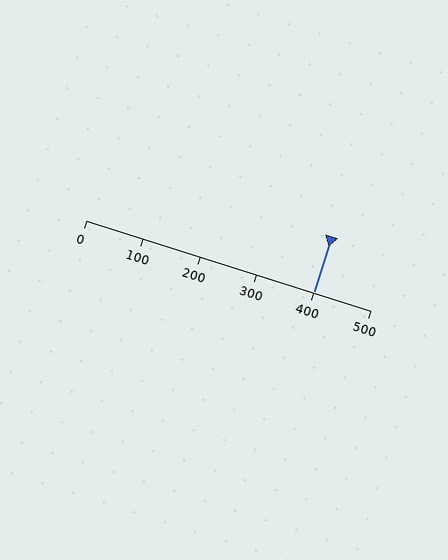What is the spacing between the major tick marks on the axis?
The major ticks are spaced 100 apart.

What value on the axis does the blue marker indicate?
The marker indicates approximately 400.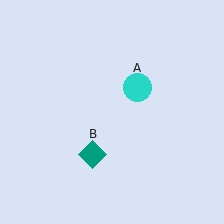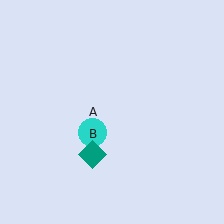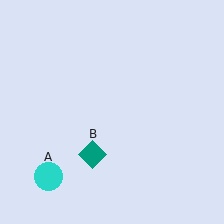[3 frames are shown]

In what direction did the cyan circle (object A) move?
The cyan circle (object A) moved down and to the left.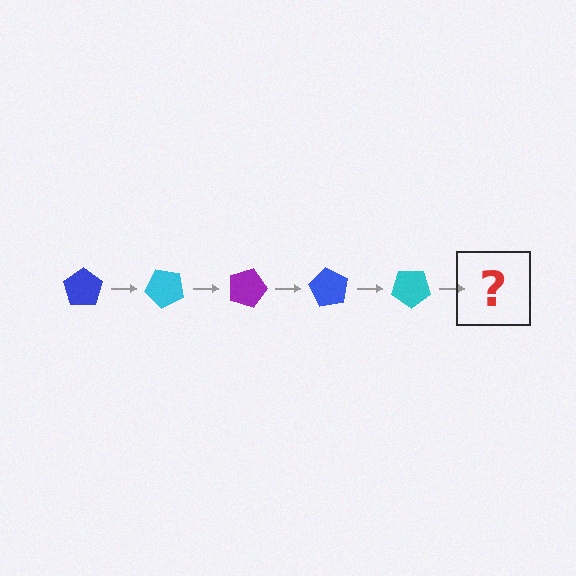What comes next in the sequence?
The next element should be a purple pentagon, rotated 225 degrees from the start.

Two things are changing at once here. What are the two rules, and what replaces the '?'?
The two rules are that it rotates 45 degrees each step and the color cycles through blue, cyan, and purple. The '?' should be a purple pentagon, rotated 225 degrees from the start.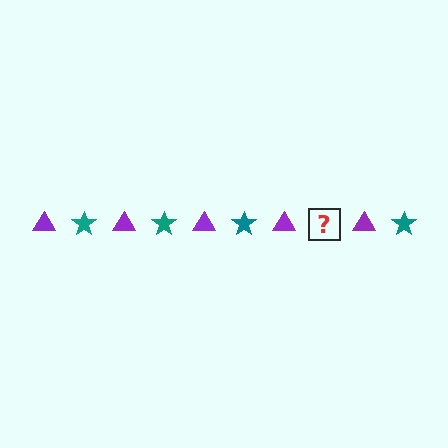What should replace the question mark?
The question mark should be replaced with a teal star.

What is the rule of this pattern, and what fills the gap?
The rule is that the pattern alternates between purple triangle and teal star. The gap should be filled with a teal star.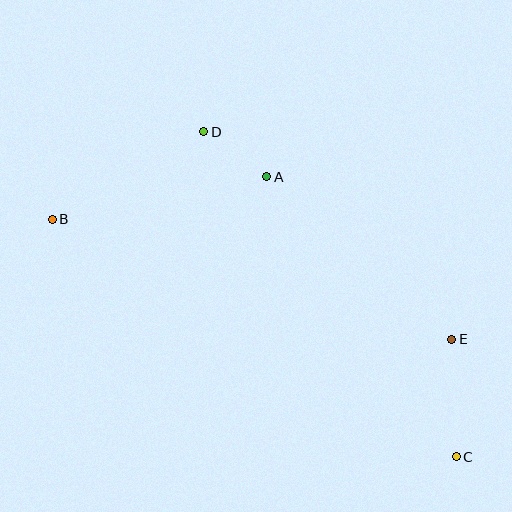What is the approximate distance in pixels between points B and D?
The distance between B and D is approximately 175 pixels.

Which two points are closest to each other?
Points A and D are closest to each other.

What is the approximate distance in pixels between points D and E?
The distance between D and E is approximately 323 pixels.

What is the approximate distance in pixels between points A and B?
The distance between A and B is approximately 219 pixels.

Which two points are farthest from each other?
Points B and C are farthest from each other.